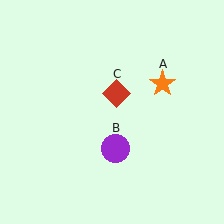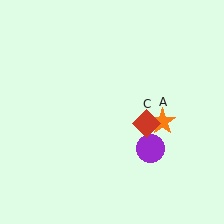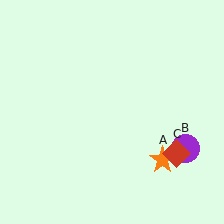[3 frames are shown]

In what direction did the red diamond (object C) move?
The red diamond (object C) moved down and to the right.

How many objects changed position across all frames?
3 objects changed position: orange star (object A), purple circle (object B), red diamond (object C).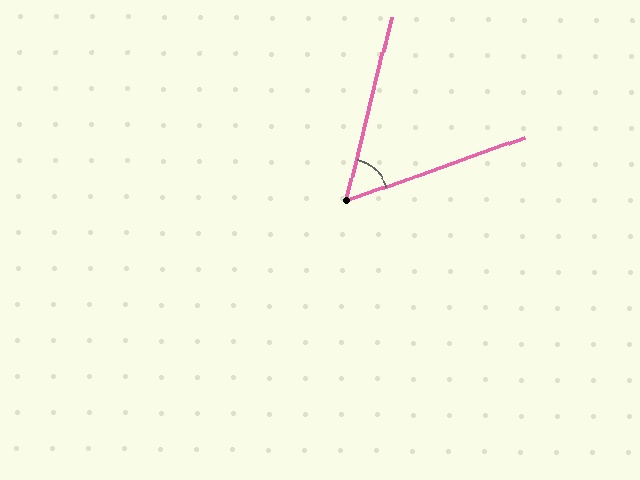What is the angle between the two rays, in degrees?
Approximately 56 degrees.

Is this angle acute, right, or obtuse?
It is acute.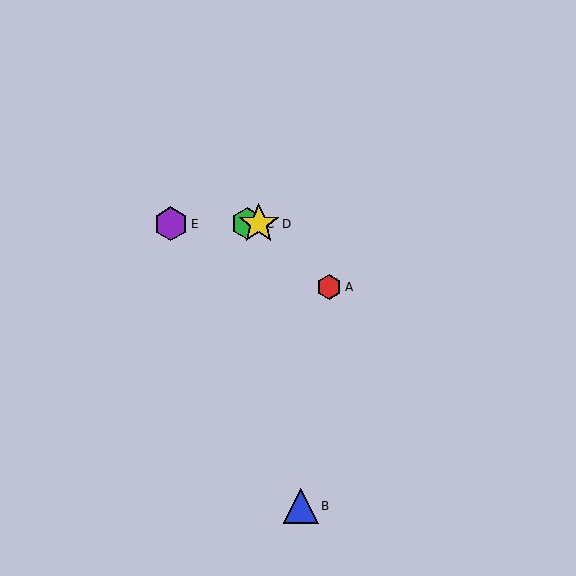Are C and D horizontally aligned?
Yes, both are at y≈224.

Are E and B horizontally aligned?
No, E is at y≈224 and B is at y≈506.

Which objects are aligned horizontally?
Objects C, D, E are aligned horizontally.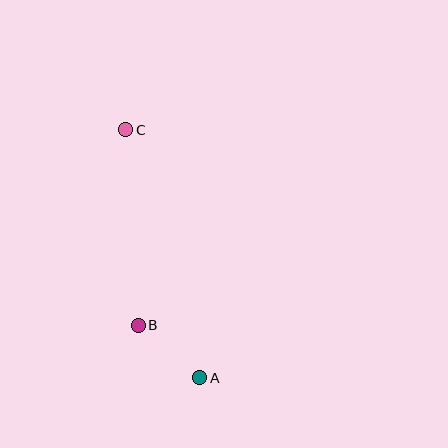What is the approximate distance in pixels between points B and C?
The distance between B and C is approximately 196 pixels.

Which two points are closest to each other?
Points A and B are closest to each other.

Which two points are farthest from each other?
Points A and C are farthest from each other.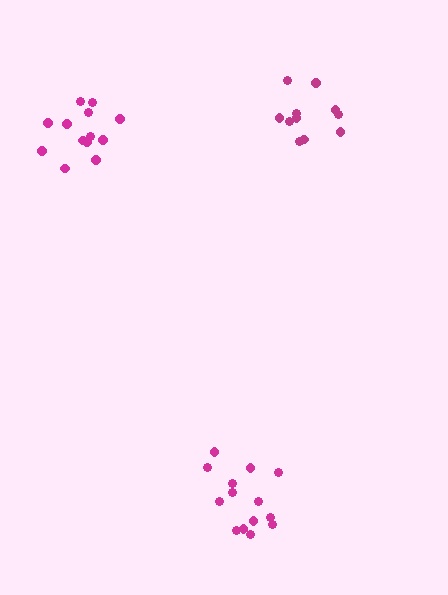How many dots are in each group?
Group 1: 13 dots, Group 2: 14 dots, Group 3: 11 dots (38 total).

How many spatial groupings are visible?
There are 3 spatial groupings.